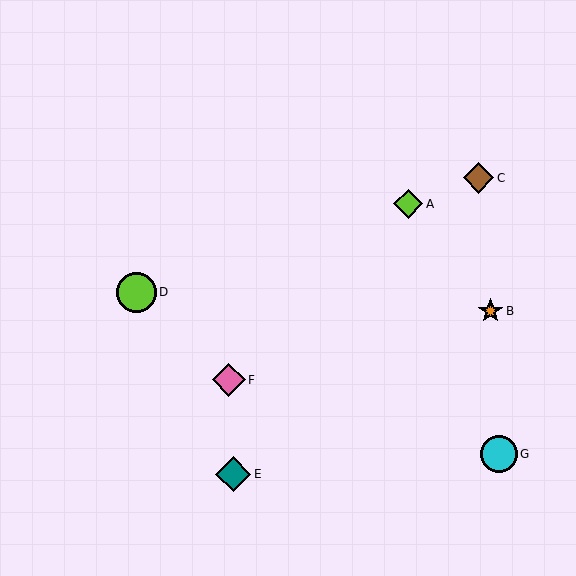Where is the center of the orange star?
The center of the orange star is at (491, 311).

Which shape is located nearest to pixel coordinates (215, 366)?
The pink diamond (labeled F) at (229, 380) is nearest to that location.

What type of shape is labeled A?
Shape A is a lime diamond.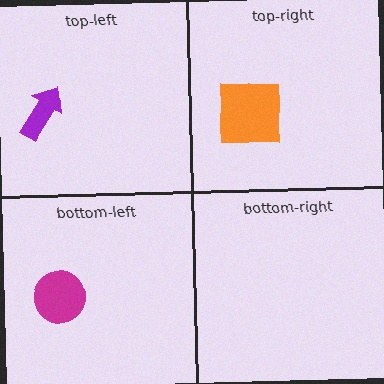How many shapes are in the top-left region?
1.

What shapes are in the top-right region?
The orange square.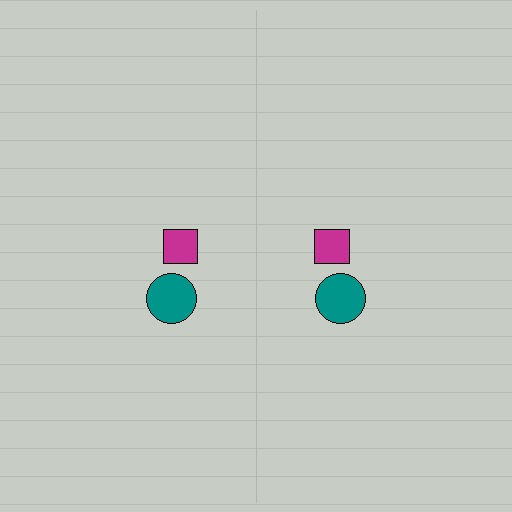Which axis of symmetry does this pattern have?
The pattern has a vertical axis of symmetry running through the center of the image.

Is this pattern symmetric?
Yes, this pattern has bilateral (reflection) symmetry.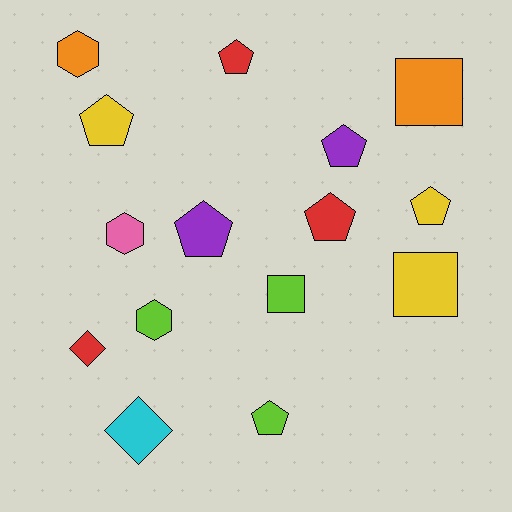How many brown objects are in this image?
There are no brown objects.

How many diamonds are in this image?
There are 2 diamonds.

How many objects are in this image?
There are 15 objects.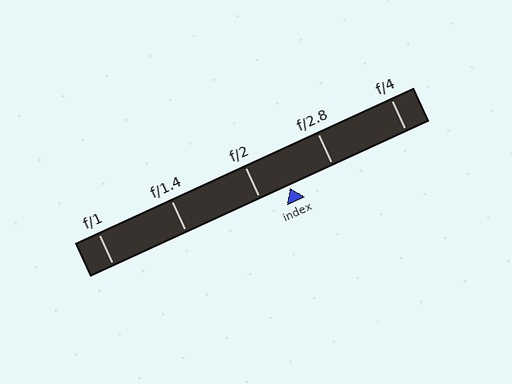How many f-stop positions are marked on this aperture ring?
There are 5 f-stop positions marked.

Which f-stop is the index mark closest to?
The index mark is closest to f/2.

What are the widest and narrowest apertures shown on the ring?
The widest aperture shown is f/1 and the narrowest is f/4.